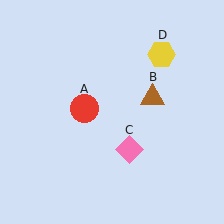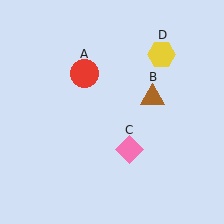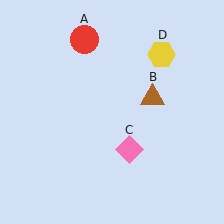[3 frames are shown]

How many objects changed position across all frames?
1 object changed position: red circle (object A).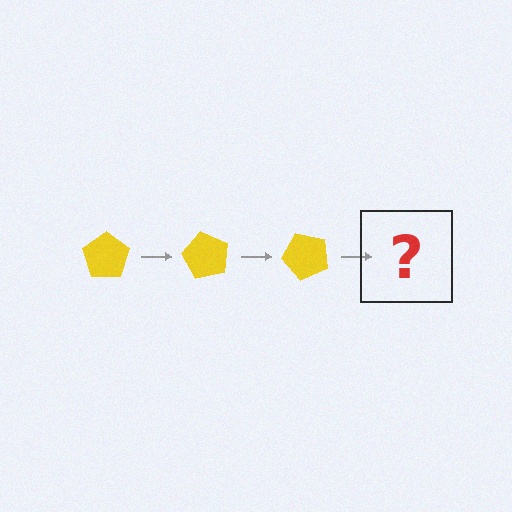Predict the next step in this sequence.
The next step is a yellow pentagon rotated 180 degrees.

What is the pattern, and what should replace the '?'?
The pattern is that the pentagon rotates 60 degrees each step. The '?' should be a yellow pentagon rotated 180 degrees.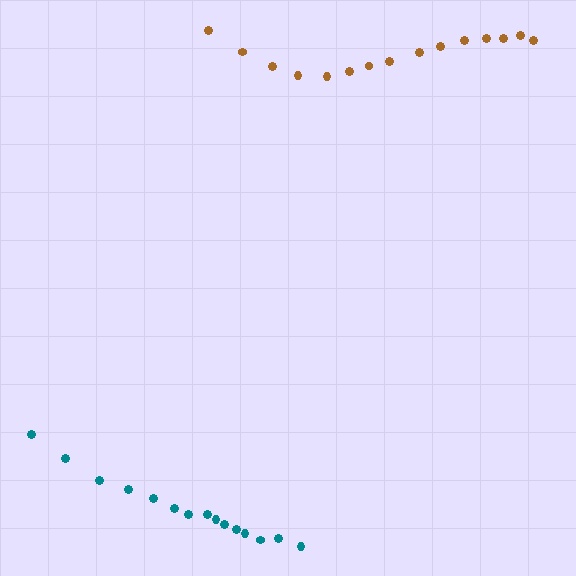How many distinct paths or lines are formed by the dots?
There are 2 distinct paths.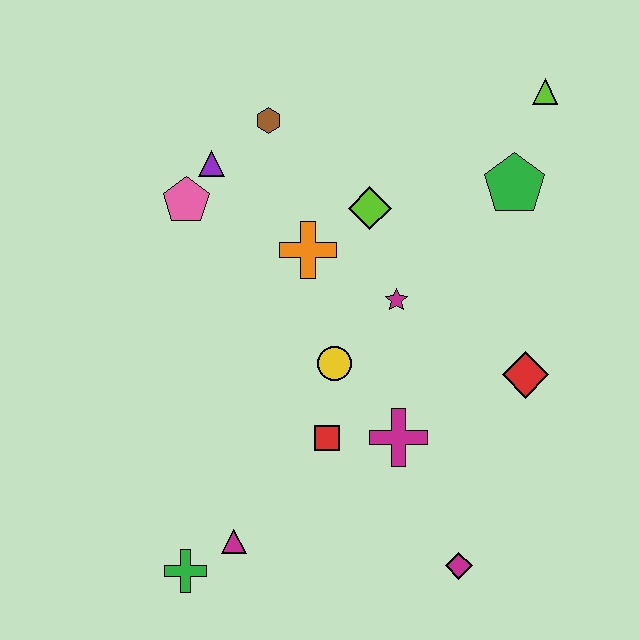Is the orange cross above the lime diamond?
No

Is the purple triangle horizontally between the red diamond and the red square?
No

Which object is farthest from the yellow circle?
The lime triangle is farthest from the yellow circle.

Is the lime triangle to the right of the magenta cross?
Yes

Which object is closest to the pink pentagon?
The purple triangle is closest to the pink pentagon.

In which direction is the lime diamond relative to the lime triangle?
The lime diamond is to the left of the lime triangle.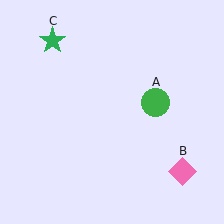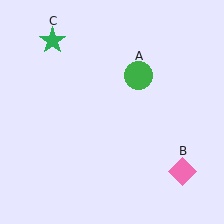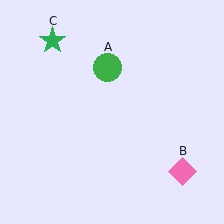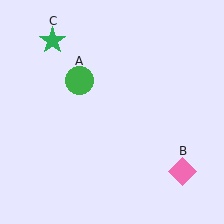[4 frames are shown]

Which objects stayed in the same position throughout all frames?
Pink diamond (object B) and green star (object C) remained stationary.